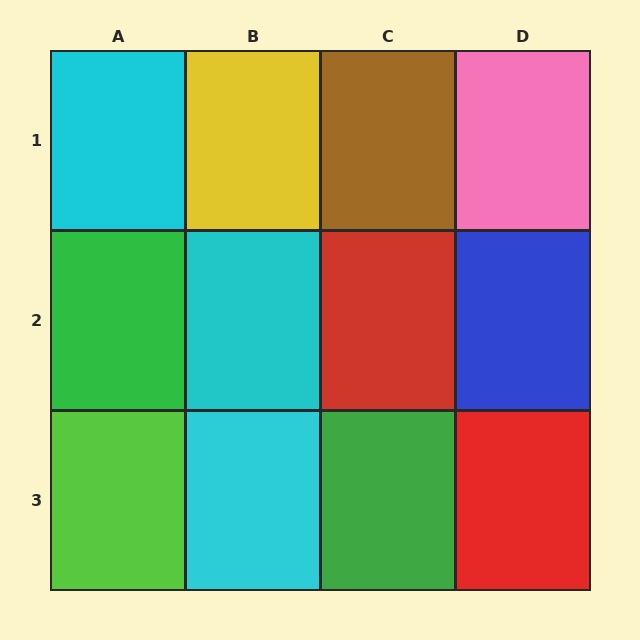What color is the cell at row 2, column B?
Cyan.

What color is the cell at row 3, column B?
Cyan.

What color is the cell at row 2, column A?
Green.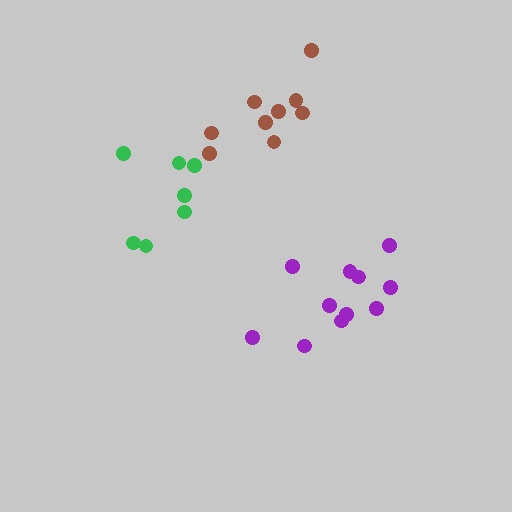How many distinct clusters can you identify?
There are 3 distinct clusters.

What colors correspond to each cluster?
The clusters are colored: purple, green, brown.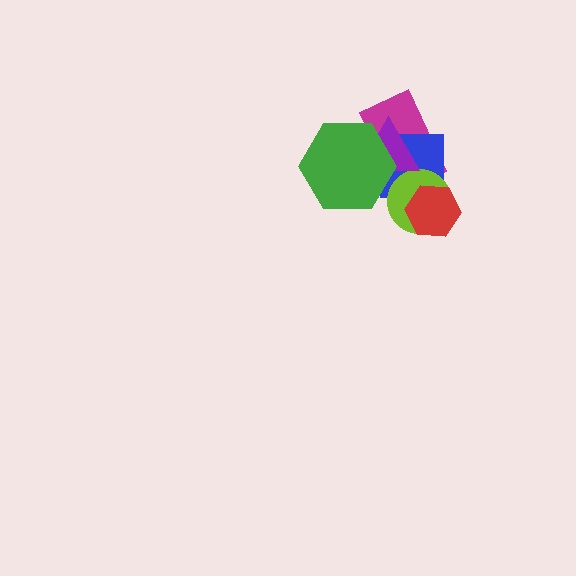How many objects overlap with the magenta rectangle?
4 objects overlap with the magenta rectangle.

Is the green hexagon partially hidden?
No, no other shape covers it.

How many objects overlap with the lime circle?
4 objects overlap with the lime circle.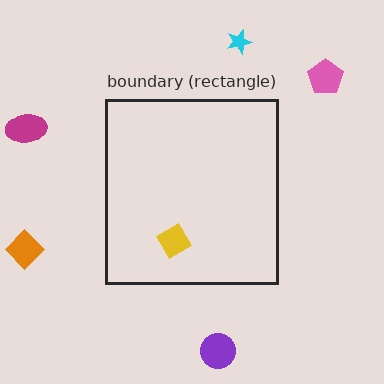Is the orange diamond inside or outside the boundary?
Outside.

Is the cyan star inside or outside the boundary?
Outside.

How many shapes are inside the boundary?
1 inside, 5 outside.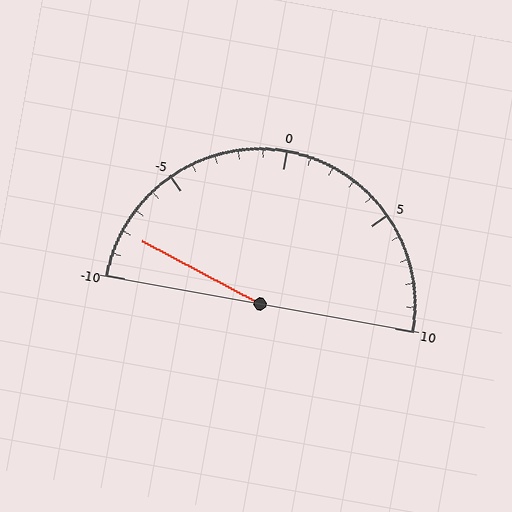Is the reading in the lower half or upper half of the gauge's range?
The reading is in the lower half of the range (-10 to 10).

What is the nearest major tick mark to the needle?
The nearest major tick mark is -10.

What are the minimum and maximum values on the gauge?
The gauge ranges from -10 to 10.